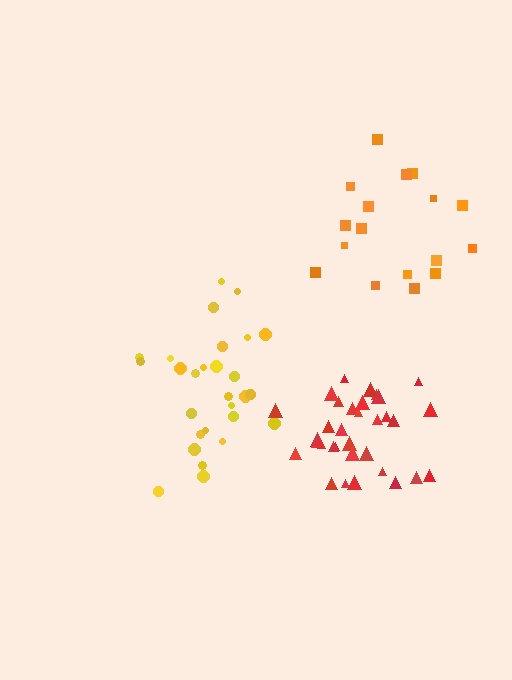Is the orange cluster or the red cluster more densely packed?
Red.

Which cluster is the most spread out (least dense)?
Orange.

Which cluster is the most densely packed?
Red.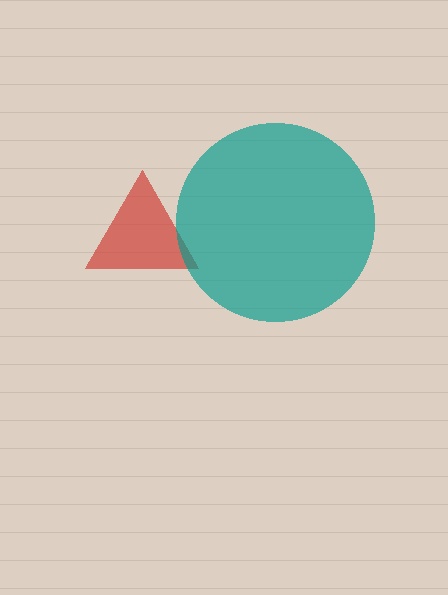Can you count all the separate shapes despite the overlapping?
Yes, there are 2 separate shapes.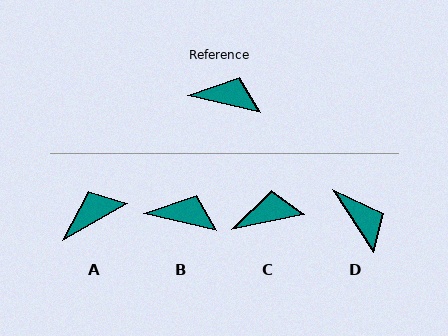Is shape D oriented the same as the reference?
No, it is off by about 45 degrees.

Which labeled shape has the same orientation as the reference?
B.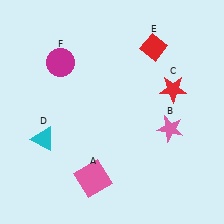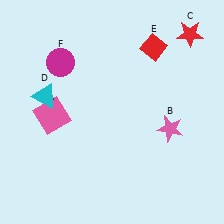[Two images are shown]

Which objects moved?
The objects that moved are: the pink square (A), the red star (C), the cyan triangle (D).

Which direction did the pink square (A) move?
The pink square (A) moved up.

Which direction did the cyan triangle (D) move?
The cyan triangle (D) moved up.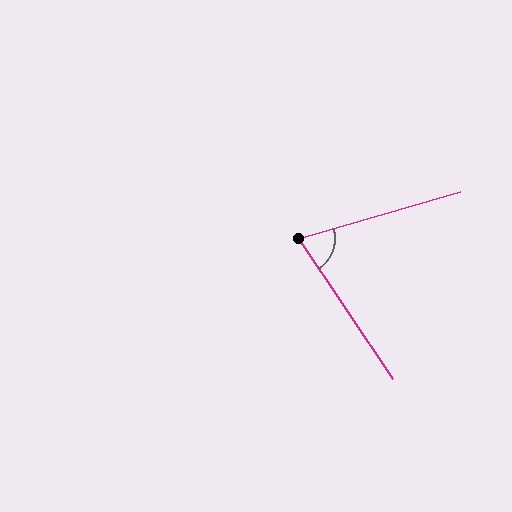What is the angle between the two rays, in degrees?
Approximately 72 degrees.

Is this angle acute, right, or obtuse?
It is acute.